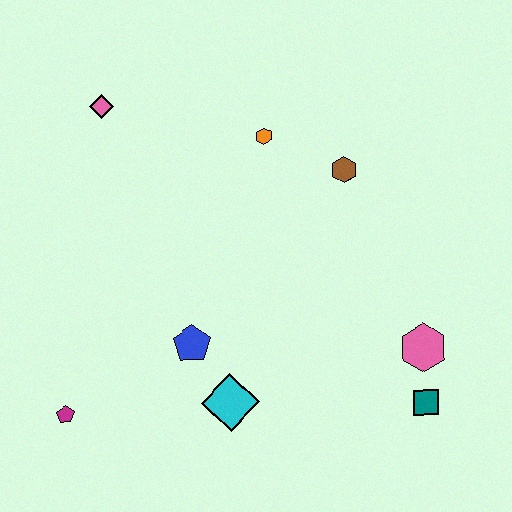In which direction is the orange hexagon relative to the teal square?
The orange hexagon is above the teal square.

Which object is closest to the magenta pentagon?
The blue pentagon is closest to the magenta pentagon.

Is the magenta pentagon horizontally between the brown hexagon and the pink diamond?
No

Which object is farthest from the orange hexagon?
The magenta pentagon is farthest from the orange hexagon.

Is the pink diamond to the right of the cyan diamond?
No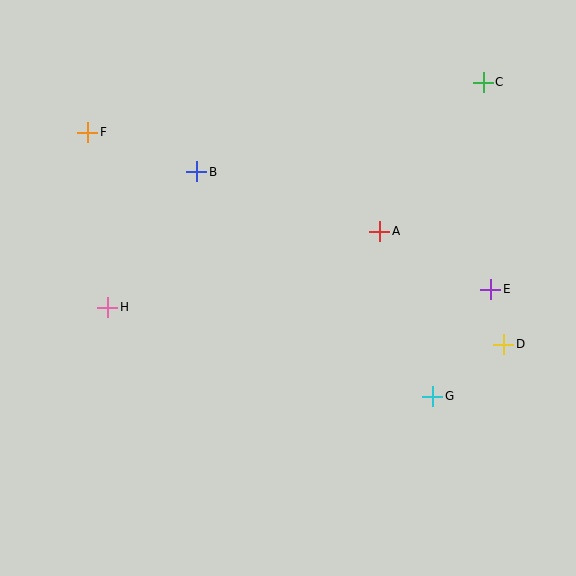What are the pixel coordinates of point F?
Point F is at (88, 132).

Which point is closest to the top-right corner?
Point C is closest to the top-right corner.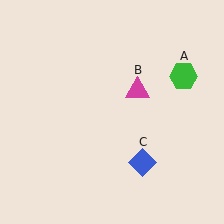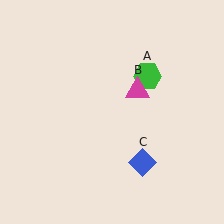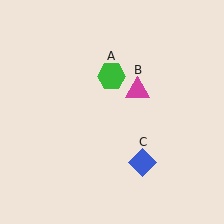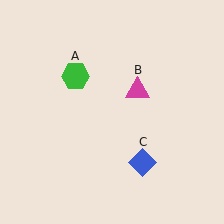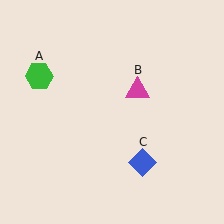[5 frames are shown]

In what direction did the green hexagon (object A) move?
The green hexagon (object A) moved left.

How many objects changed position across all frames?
1 object changed position: green hexagon (object A).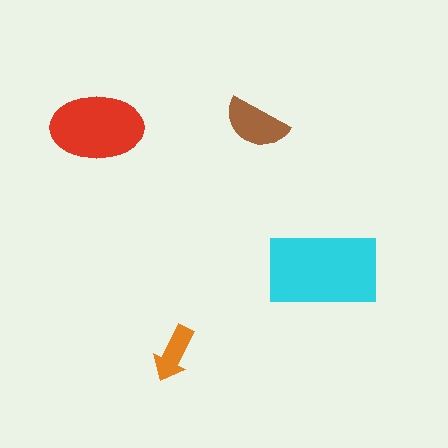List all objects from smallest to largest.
The orange arrow, the brown semicircle, the red ellipse, the cyan rectangle.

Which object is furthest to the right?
The cyan rectangle is rightmost.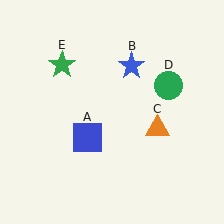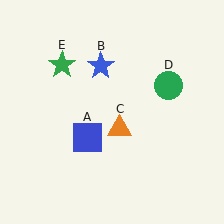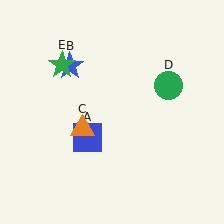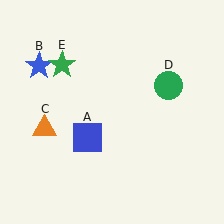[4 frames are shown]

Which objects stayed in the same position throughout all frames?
Blue square (object A) and green circle (object D) and green star (object E) remained stationary.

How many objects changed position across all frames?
2 objects changed position: blue star (object B), orange triangle (object C).